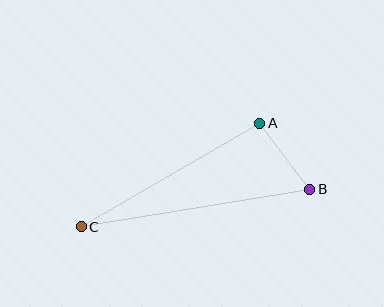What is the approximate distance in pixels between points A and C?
The distance between A and C is approximately 207 pixels.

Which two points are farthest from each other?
Points B and C are farthest from each other.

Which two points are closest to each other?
Points A and B are closest to each other.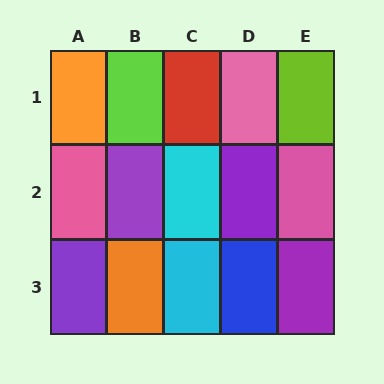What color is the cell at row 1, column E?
Lime.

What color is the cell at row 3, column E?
Purple.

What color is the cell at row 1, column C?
Red.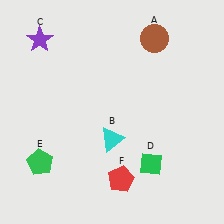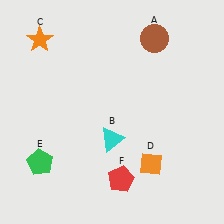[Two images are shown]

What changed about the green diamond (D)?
In Image 1, D is green. In Image 2, it changed to orange.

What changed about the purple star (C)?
In Image 1, C is purple. In Image 2, it changed to orange.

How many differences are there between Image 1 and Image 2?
There are 2 differences between the two images.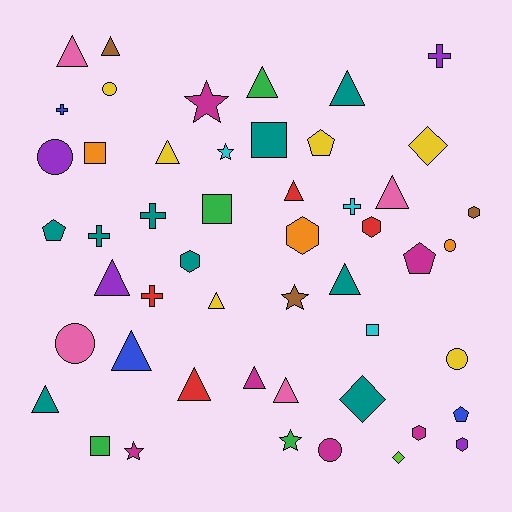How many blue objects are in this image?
There are 3 blue objects.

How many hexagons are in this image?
There are 6 hexagons.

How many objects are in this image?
There are 50 objects.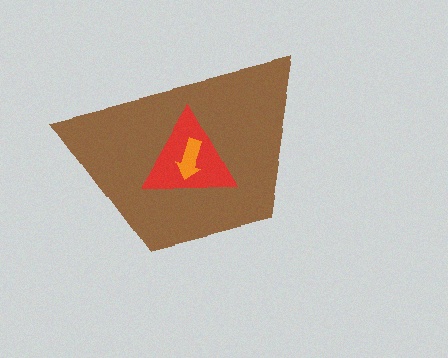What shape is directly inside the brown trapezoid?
The red triangle.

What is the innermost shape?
The orange arrow.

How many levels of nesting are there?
3.